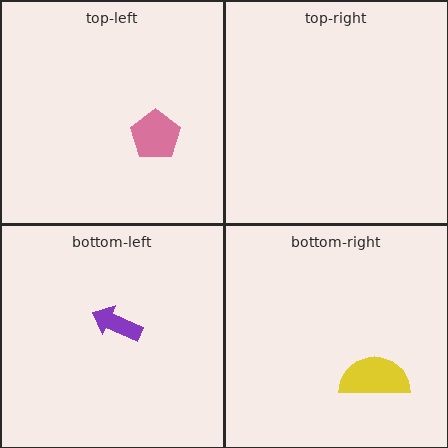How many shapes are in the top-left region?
1.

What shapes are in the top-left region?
The pink pentagon.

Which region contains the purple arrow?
The bottom-left region.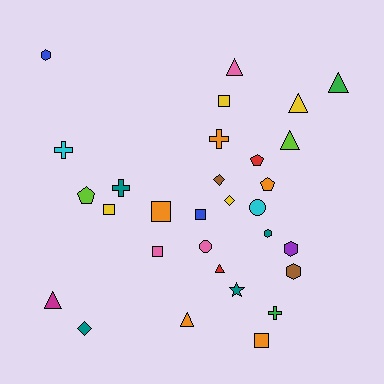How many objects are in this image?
There are 30 objects.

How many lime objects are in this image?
There are 2 lime objects.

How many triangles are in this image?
There are 7 triangles.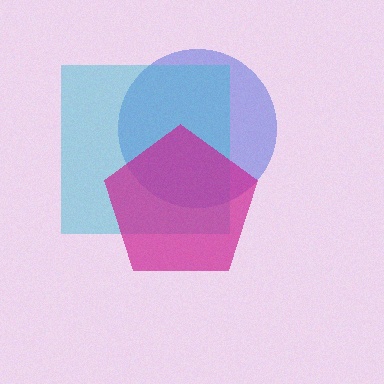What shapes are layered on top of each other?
The layered shapes are: a blue circle, a cyan square, a magenta pentagon.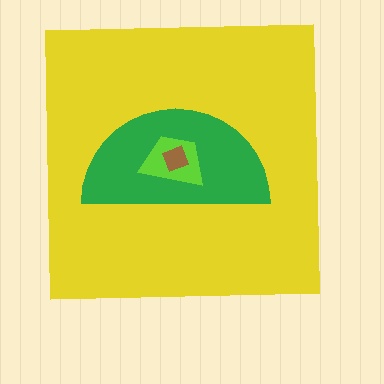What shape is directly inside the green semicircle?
The lime trapezoid.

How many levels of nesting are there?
4.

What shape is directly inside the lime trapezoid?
The brown diamond.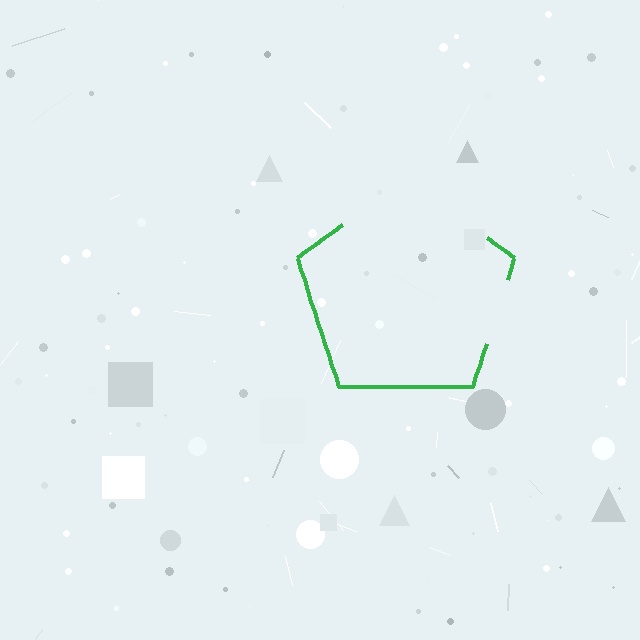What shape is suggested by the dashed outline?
The dashed outline suggests a pentagon.